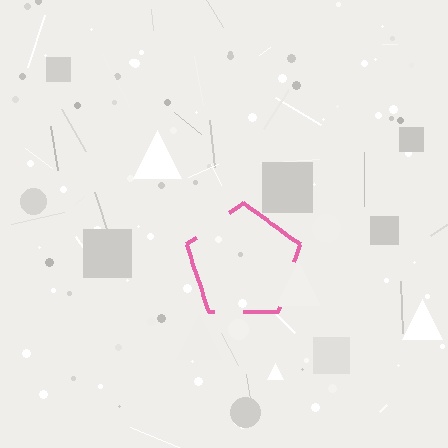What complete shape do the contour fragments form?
The contour fragments form a pentagon.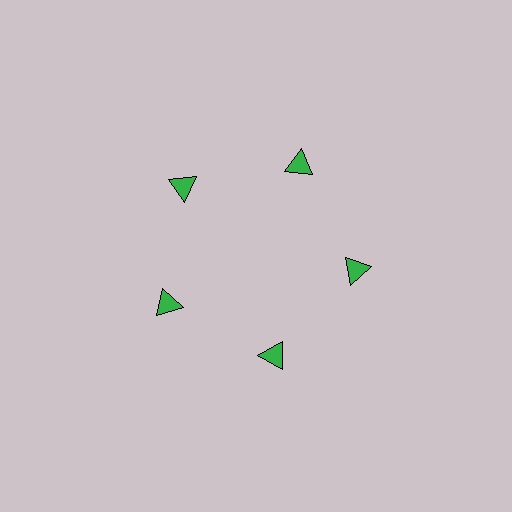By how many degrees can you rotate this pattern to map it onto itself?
The pattern maps onto itself every 72 degrees of rotation.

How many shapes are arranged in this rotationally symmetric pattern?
There are 5 shapes, arranged in 5 groups of 1.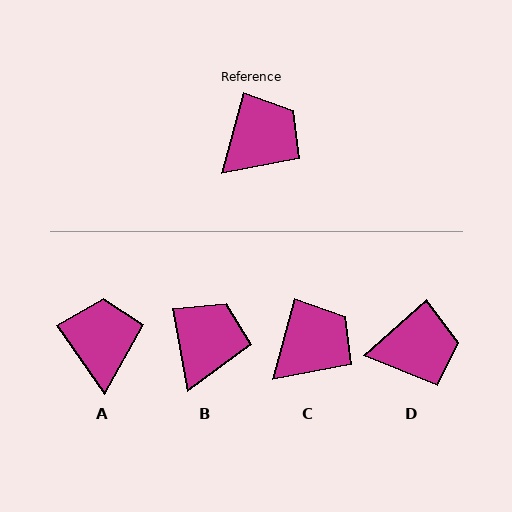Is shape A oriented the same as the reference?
No, it is off by about 50 degrees.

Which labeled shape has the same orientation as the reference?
C.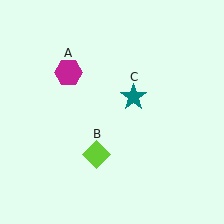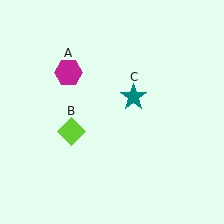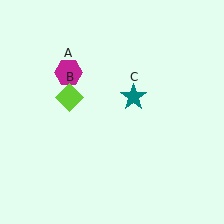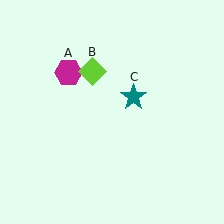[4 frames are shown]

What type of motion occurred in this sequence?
The lime diamond (object B) rotated clockwise around the center of the scene.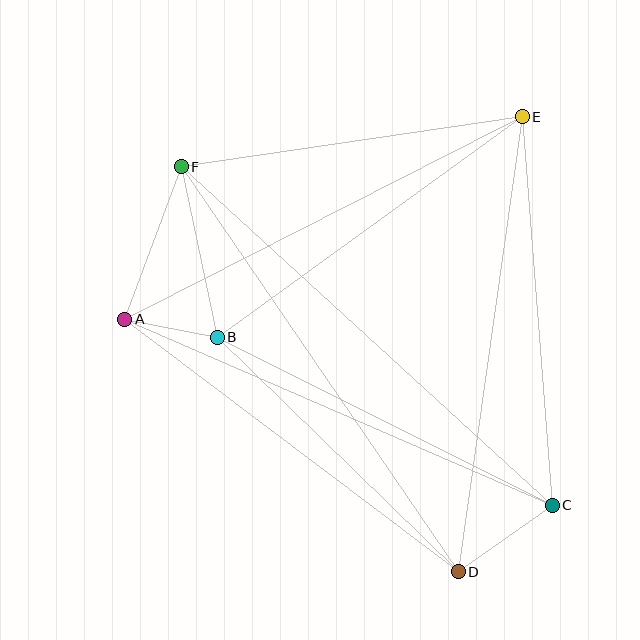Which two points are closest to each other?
Points A and B are closest to each other.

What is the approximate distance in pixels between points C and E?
The distance between C and E is approximately 390 pixels.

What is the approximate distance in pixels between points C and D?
The distance between C and D is approximately 115 pixels.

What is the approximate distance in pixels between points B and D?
The distance between B and D is approximately 336 pixels.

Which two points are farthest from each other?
Points C and F are farthest from each other.